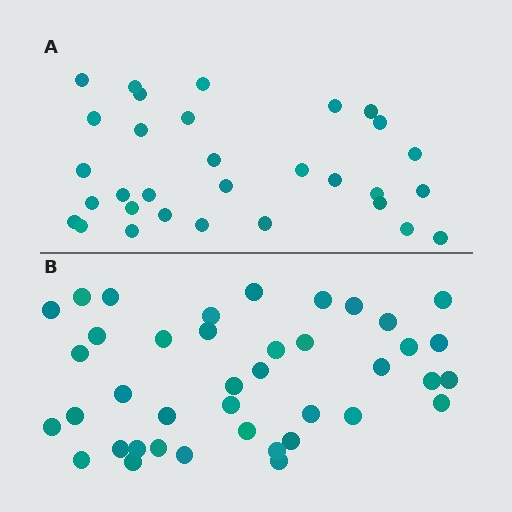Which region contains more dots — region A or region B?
Region B (the bottom region) has more dots.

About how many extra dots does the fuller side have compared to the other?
Region B has roughly 8 or so more dots than region A.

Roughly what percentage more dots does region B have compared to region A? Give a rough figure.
About 30% more.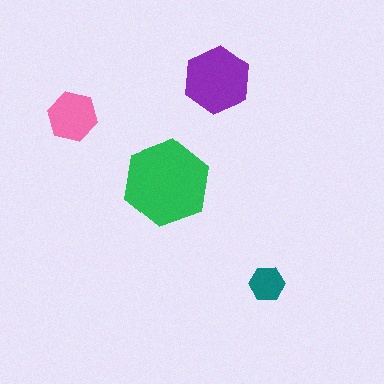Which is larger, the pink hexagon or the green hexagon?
The green one.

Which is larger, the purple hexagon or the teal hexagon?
The purple one.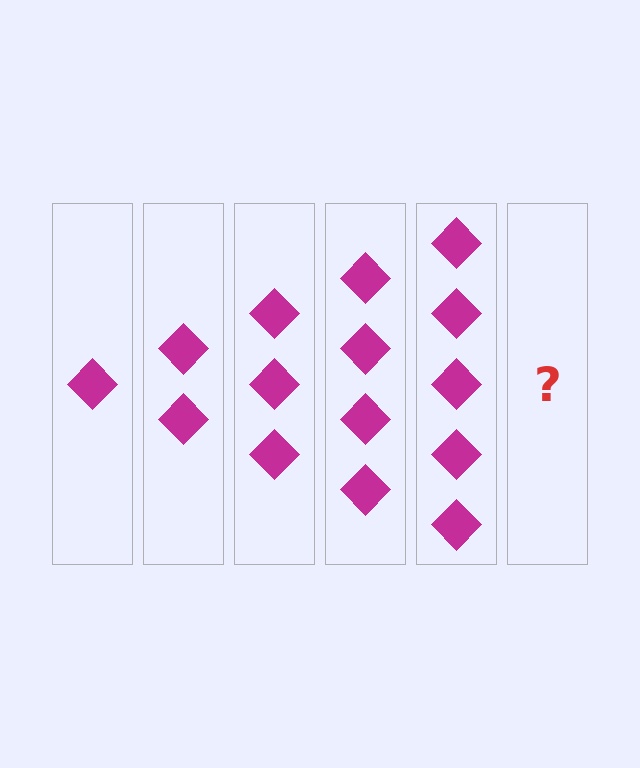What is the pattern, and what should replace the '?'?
The pattern is that each step adds one more diamond. The '?' should be 6 diamonds.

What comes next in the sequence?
The next element should be 6 diamonds.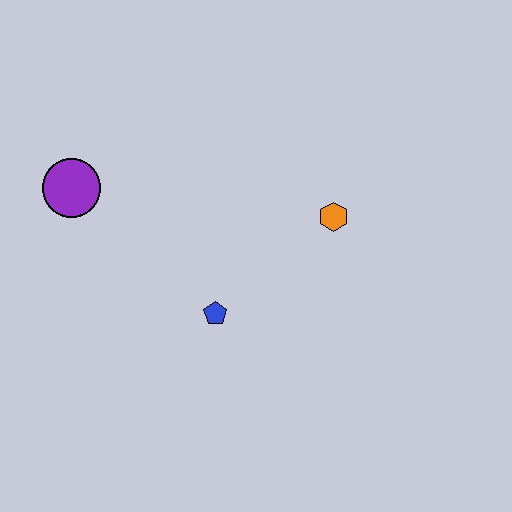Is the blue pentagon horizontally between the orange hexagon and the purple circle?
Yes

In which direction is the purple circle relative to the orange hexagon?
The purple circle is to the left of the orange hexagon.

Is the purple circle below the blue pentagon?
No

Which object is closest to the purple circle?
The blue pentagon is closest to the purple circle.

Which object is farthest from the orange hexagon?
The purple circle is farthest from the orange hexagon.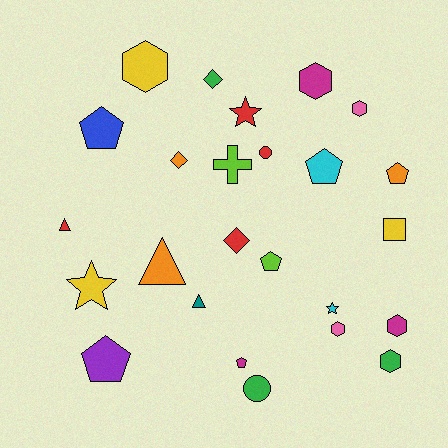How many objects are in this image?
There are 25 objects.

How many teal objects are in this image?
There is 1 teal object.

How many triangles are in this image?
There are 3 triangles.